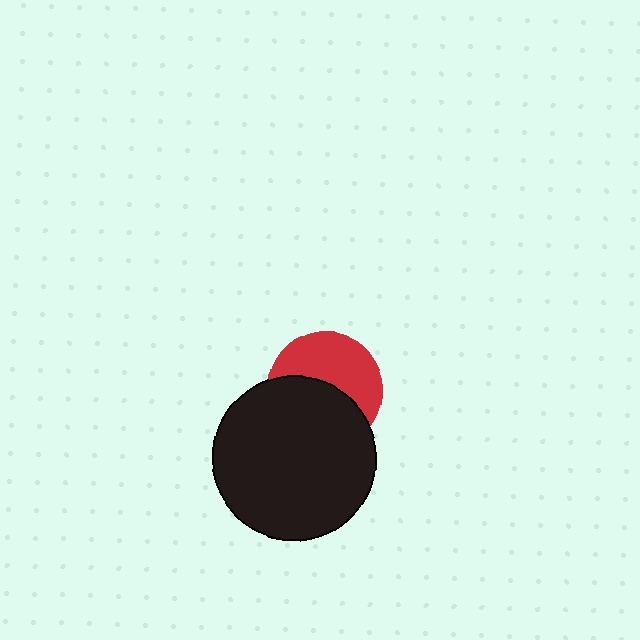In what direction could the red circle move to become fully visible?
The red circle could move up. That would shift it out from behind the black circle entirely.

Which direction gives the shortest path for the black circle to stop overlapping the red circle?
Moving down gives the shortest separation.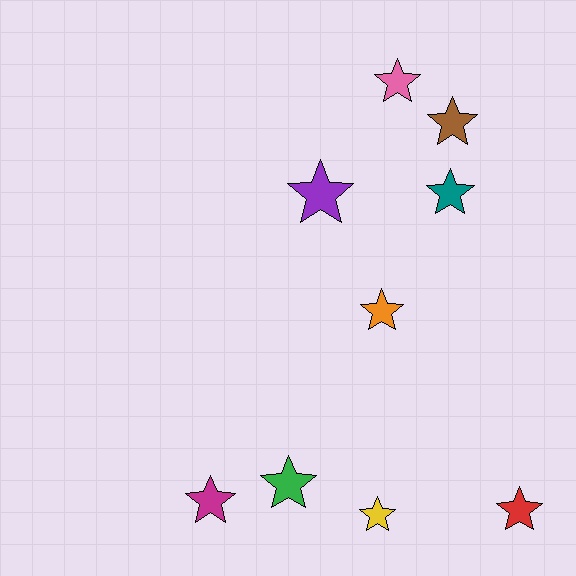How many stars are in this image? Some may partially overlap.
There are 9 stars.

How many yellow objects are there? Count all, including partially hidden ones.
There is 1 yellow object.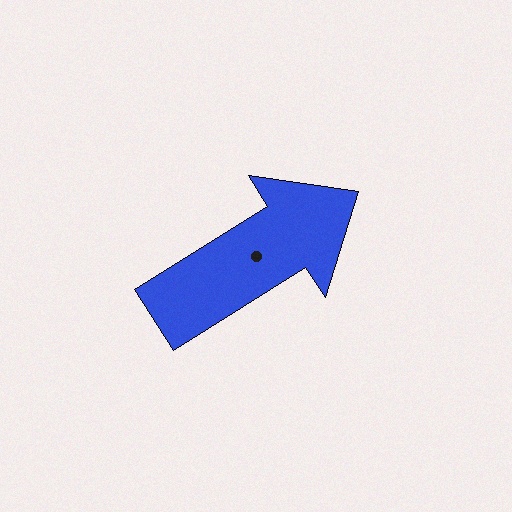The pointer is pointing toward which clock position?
Roughly 2 o'clock.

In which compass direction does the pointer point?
Northeast.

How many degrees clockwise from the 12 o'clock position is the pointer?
Approximately 58 degrees.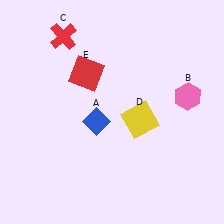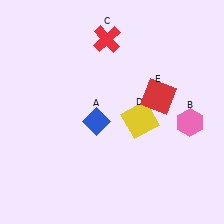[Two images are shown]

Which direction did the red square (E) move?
The red square (E) moved right.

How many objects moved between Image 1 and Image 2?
3 objects moved between the two images.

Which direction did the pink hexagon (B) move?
The pink hexagon (B) moved down.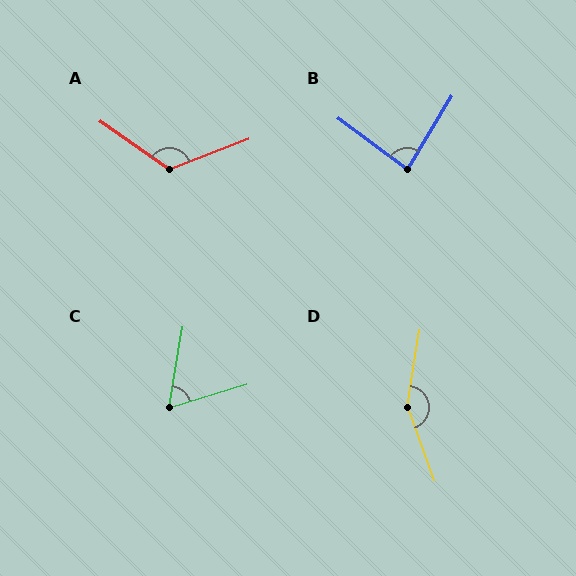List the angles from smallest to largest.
C (63°), B (85°), A (124°), D (151°).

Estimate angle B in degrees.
Approximately 85 degrees.